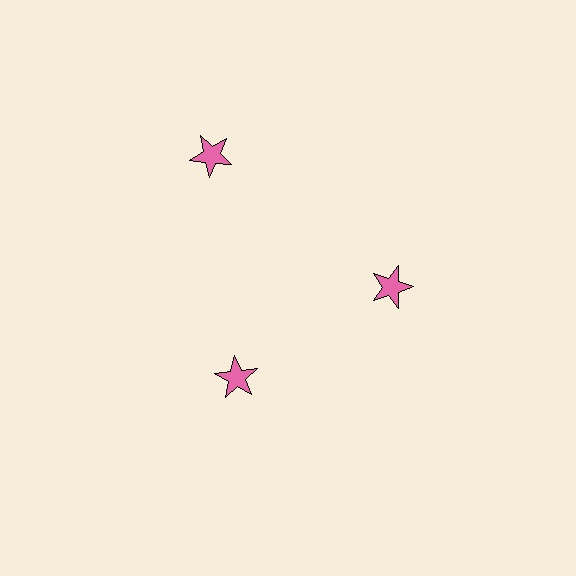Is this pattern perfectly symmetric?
No. The 3 pink stars are arranged in a ring, but one element near the 11 o'clock position is pushed outward from the center, breaking the 3-fold rotational symmetry.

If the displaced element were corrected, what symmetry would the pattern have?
It would have 3-fold rotational symmetry — the pattern would map onto itself every 120 degrees.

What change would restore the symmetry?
The symmetry would be restored by moving it inward, back onto the ring so that all 3 stars sit at equal angles and equal distance from the center.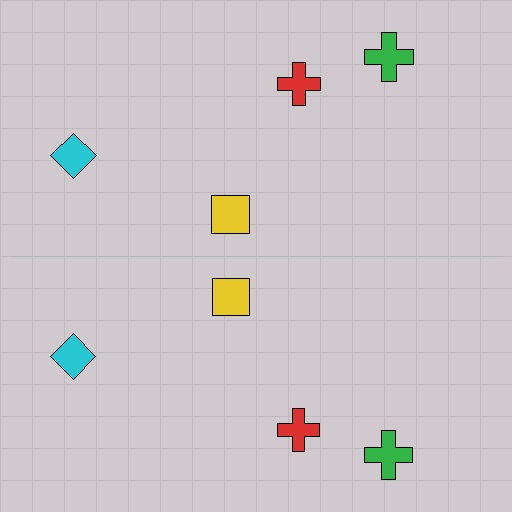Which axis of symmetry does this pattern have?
The pattern has a horizontal axis of symmetry running through the center of the image.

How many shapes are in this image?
There are 8 shapes in this image.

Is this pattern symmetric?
Yes, this pattern has bilateral (reflection) symmetry.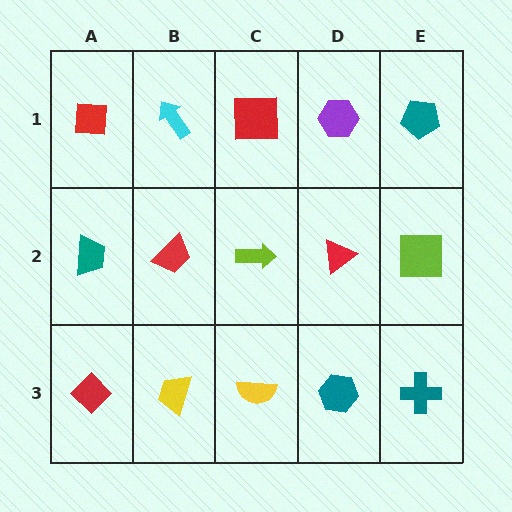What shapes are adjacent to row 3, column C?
A lime arrow (row 2, column C), a yellow trapezoid (row 3, column B), a teal hexagon (row 3, column D).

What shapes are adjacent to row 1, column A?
A teal trapezoid (row 2, column A), a cyan arrow (row 1, column B).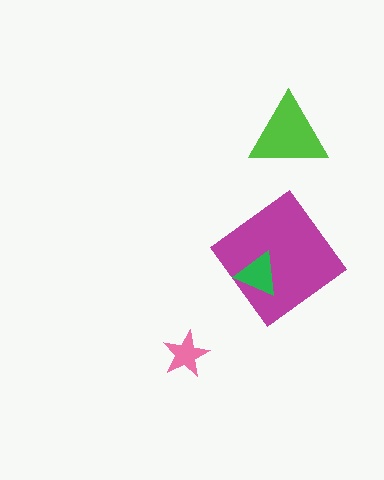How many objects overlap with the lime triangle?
0 objects overlap with the lime triangle.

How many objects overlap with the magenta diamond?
1 object overlaps with the magenta diamond.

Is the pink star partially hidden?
No, no other shape covers it.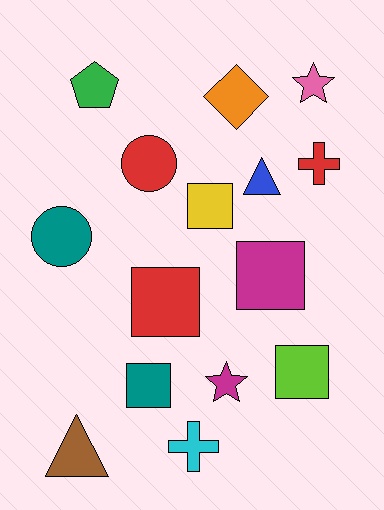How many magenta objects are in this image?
There are 2 magenta objects.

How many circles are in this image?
There are 2 circles.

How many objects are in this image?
There are 15 objects.